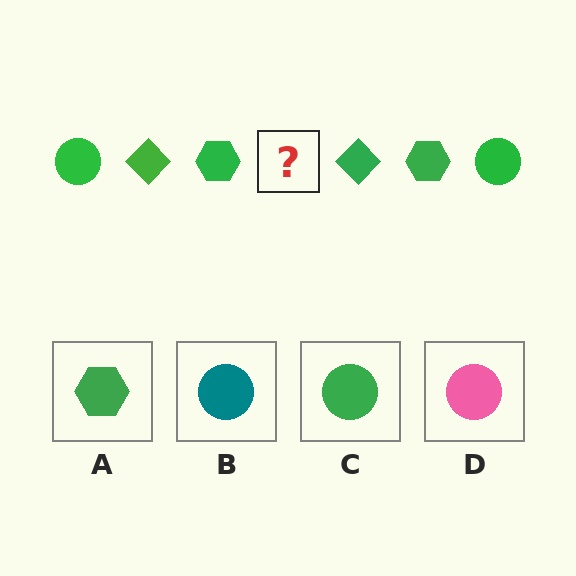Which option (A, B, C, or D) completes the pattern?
C.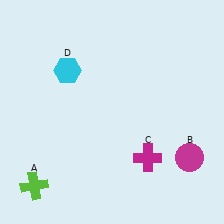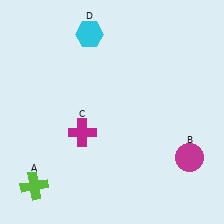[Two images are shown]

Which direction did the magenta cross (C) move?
The magenta cross (C) moved left.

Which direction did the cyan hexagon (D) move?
The cyan hexagon (D) moved up.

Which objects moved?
The objects that moved are: the magenta cross (C), the cyan hexagon (D).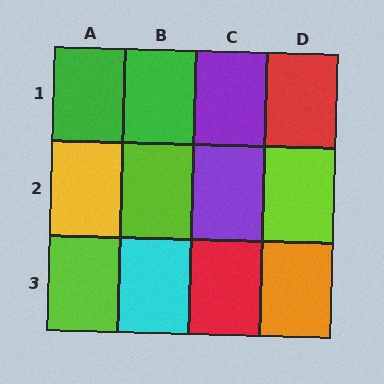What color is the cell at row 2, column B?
Lime.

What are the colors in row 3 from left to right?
Lime, cyan, red, orange.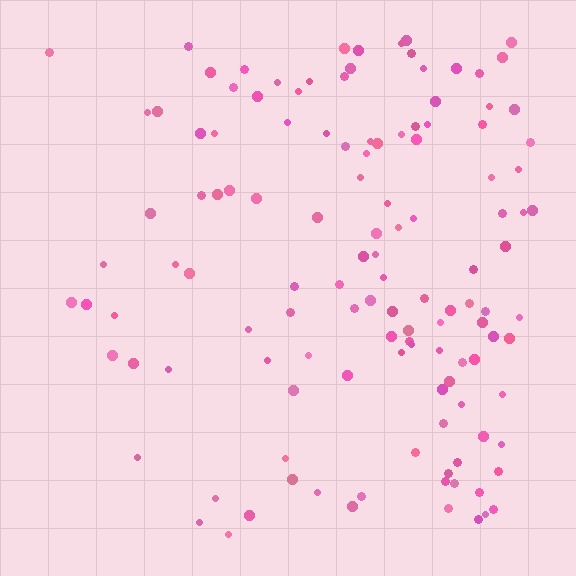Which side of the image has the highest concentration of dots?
The right.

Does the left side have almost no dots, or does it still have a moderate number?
Still a moderate number, just noticeably fewer than the right.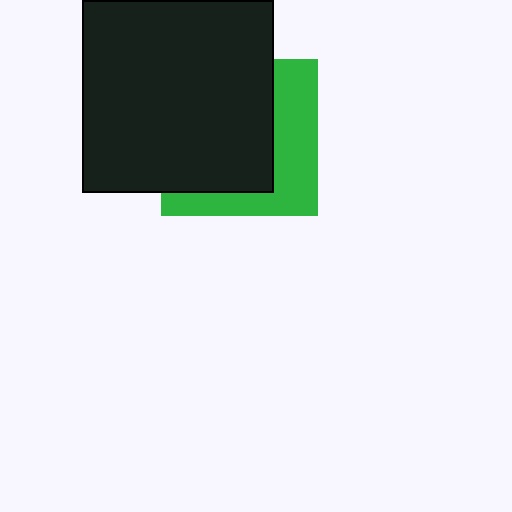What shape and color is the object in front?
The object in front is a black square.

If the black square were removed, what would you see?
You would see the complete green square.